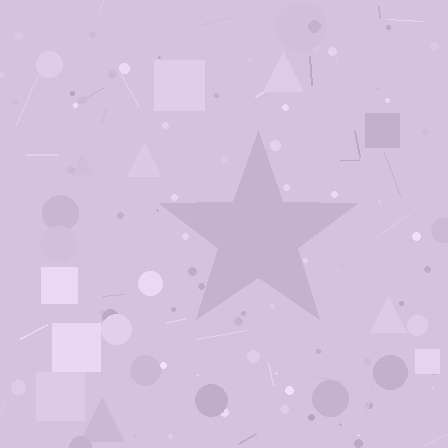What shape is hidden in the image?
A star is hidden in the image.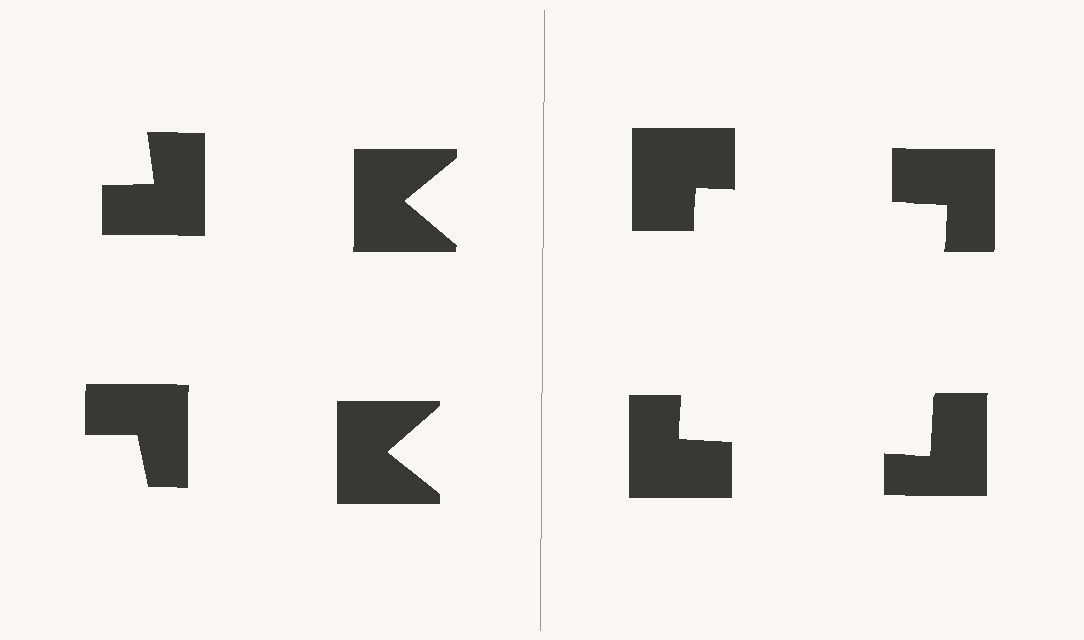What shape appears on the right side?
An illusory square.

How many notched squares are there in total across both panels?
8 — 4 on each side.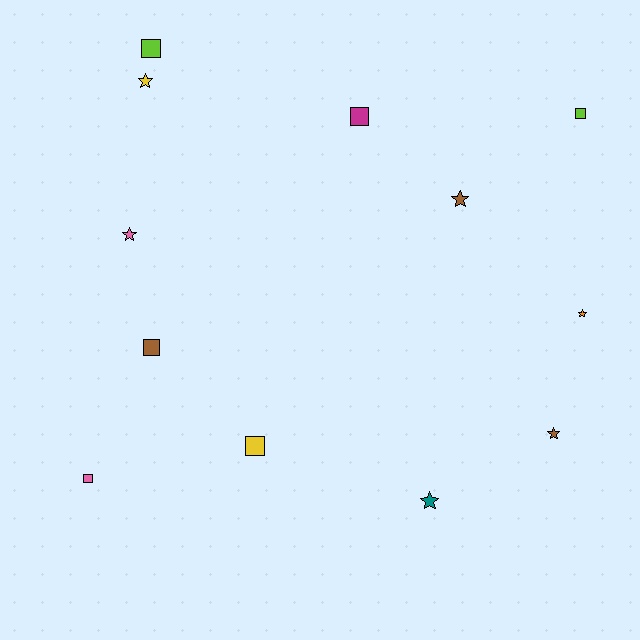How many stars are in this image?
There are 6 stars.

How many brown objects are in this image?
There are 3 brown objects.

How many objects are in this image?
There are 12 objects.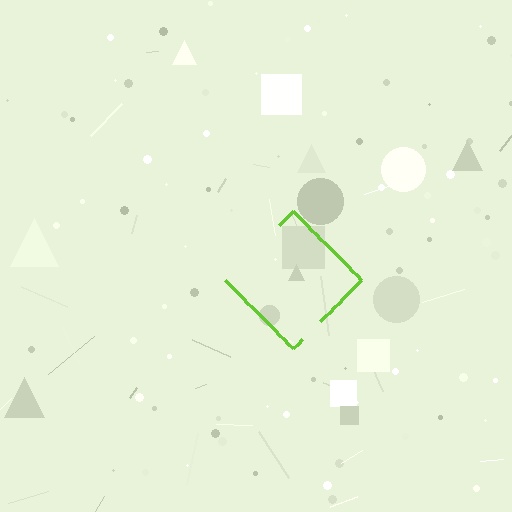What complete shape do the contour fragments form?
The contour fragments form a diamond.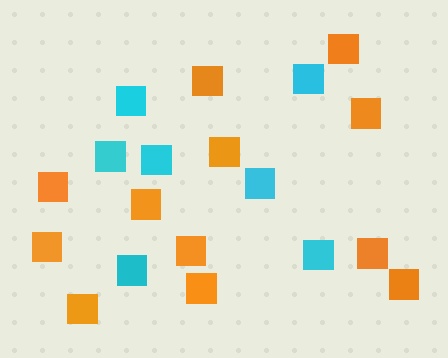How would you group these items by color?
There are 2 groups: one group of cyan squares (7) and one group of orange squares (12).